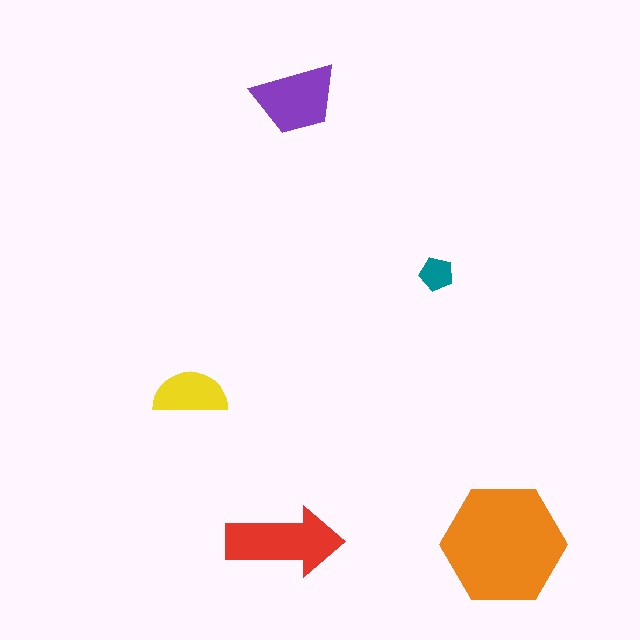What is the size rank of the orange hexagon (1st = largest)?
1st.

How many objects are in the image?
There are 5 objects in the image.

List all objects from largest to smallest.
The orange hexagon, the red arrow, the purple trapezoid, the yellow semicircle, the teal pentagon.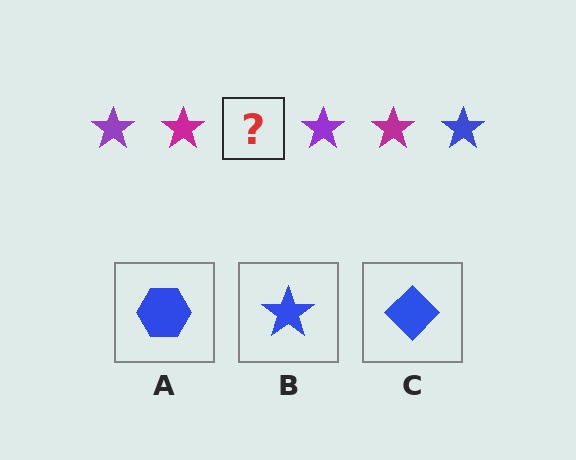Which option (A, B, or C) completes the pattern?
B.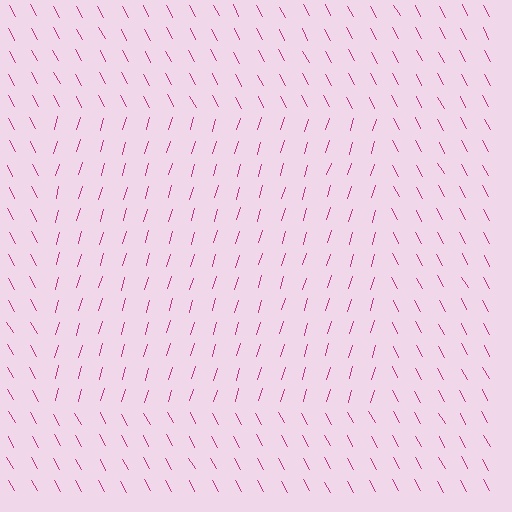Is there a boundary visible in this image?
Yes, there is a texture boundary formed by a change in line orientation.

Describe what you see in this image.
The image is filled with small magenta line segments. A rectangle region in the image has lines oriented differently from the surrounding lines, creating a visible texture boundary.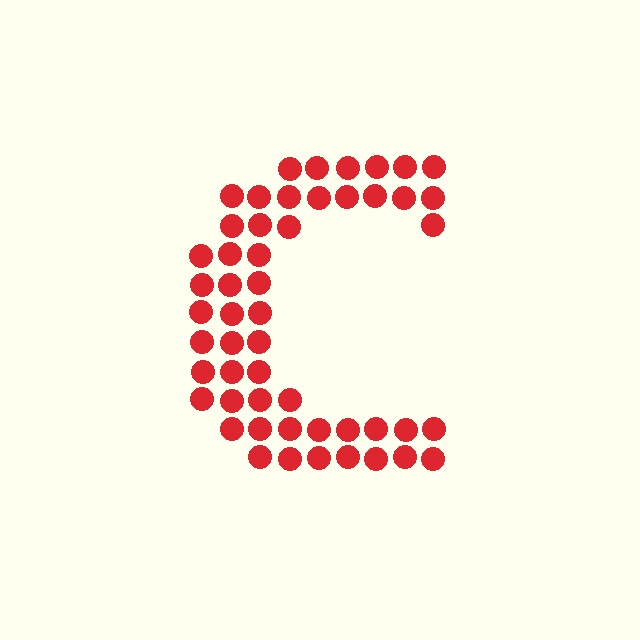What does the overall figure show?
The overall figure shows the letter C.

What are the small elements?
The small elements are circles.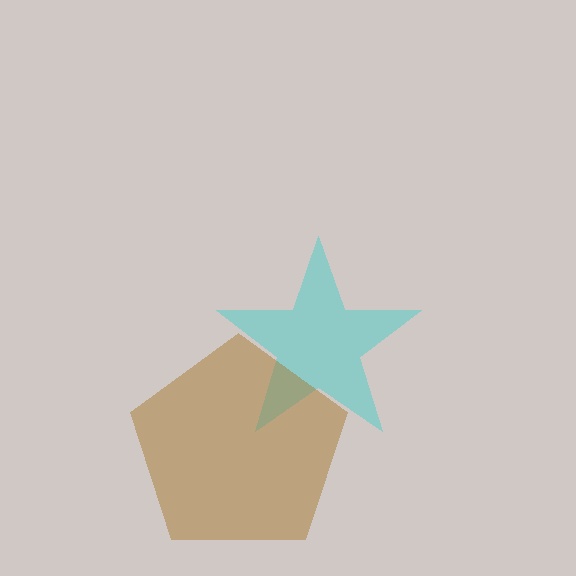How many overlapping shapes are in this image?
There are 2 overlapping shapes in the image.